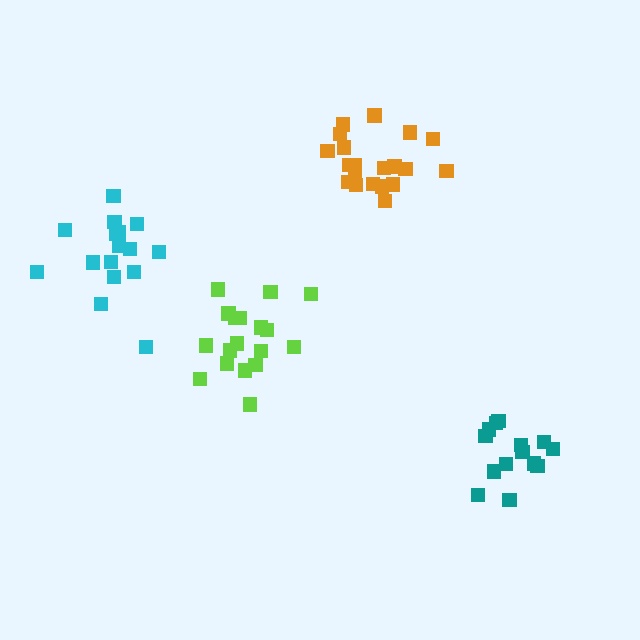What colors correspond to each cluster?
The clusters are colored: cyan, lime, orange, teal.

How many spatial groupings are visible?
There are 4 spatial groupings.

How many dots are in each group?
Group 1: 16 dots, Group 2: 18 dots, Group 3: 20 dots, Group 4: 14 dots (68 total).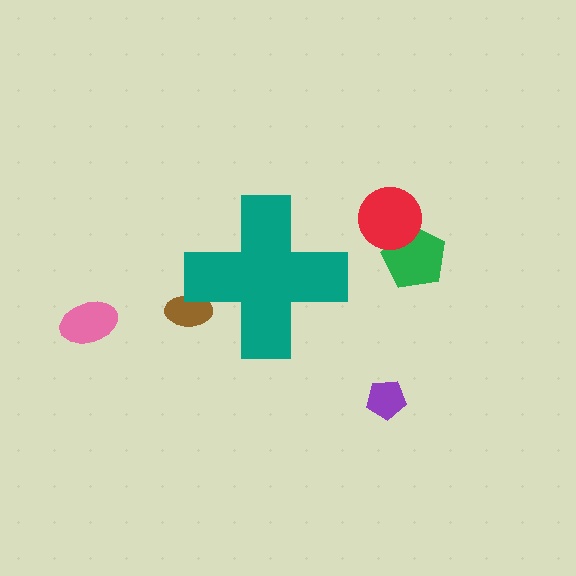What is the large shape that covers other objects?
A teal cross.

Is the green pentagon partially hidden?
No, the green pentagon is fully visible.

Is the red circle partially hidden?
No, the red circle is fully visible.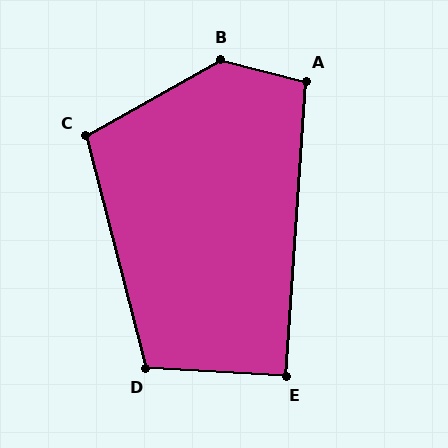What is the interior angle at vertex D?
Approximately 108 degrees (obtuse).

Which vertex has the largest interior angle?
B, at approximately 136 degrees.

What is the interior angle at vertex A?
Approximately 101 degrees (obtuse).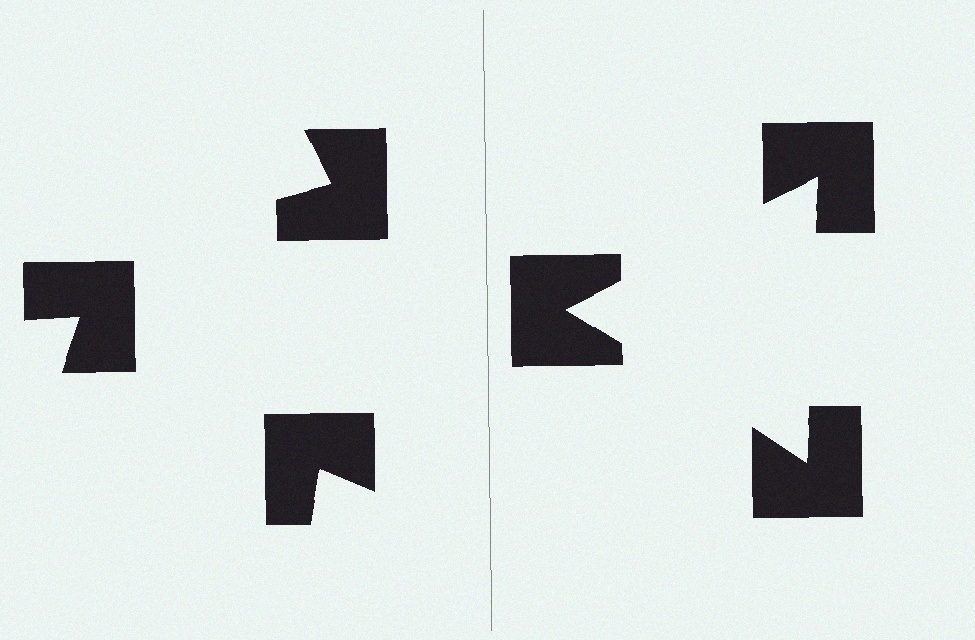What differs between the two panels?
The notched squares are positioned identically on both sides; only the wedge orientations differ. On the right they align to a triangle; on the left they are misaligned.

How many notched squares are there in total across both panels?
6 — 3 on each side.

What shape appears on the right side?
An illusory triangle.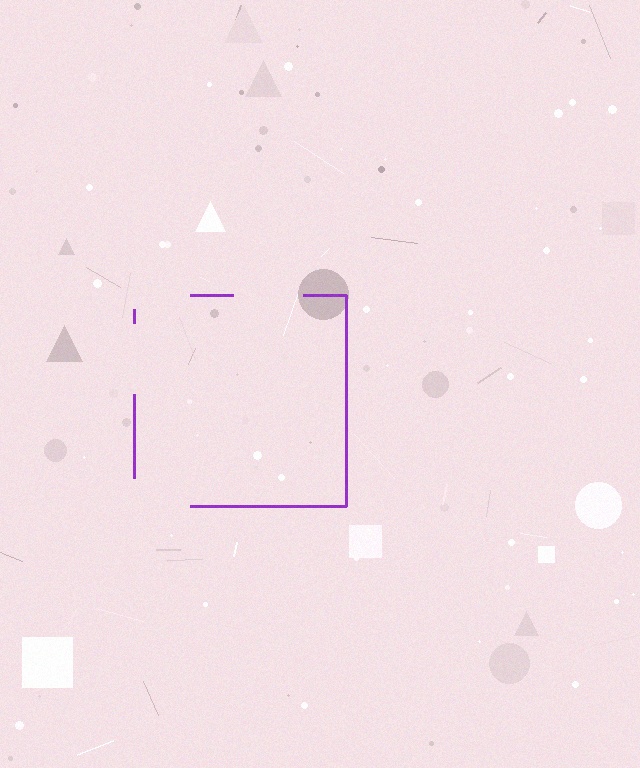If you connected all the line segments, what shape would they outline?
They would outline a square.